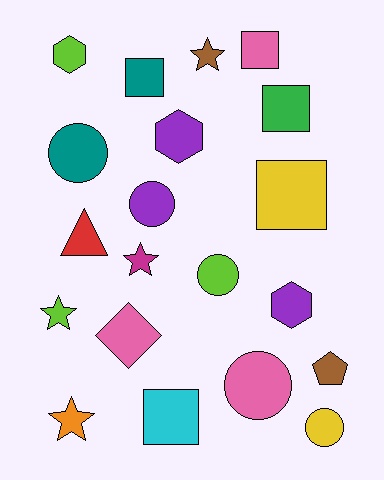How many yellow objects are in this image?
There are 2 yellow objects.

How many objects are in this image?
There are 20 objects.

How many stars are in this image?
There are 4 stars.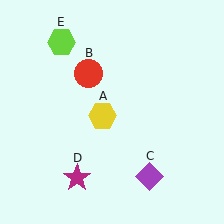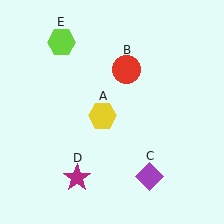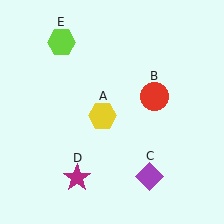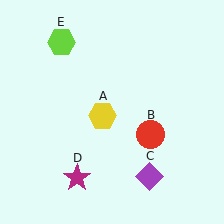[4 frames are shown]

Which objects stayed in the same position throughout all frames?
Yellow hexagon (object A) and purple diamond (object C) and magenta star (object D) and lime hexagon (object E) remained stationary.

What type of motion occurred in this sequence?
The red circle (object B) rotated clockwise around the center of the scene.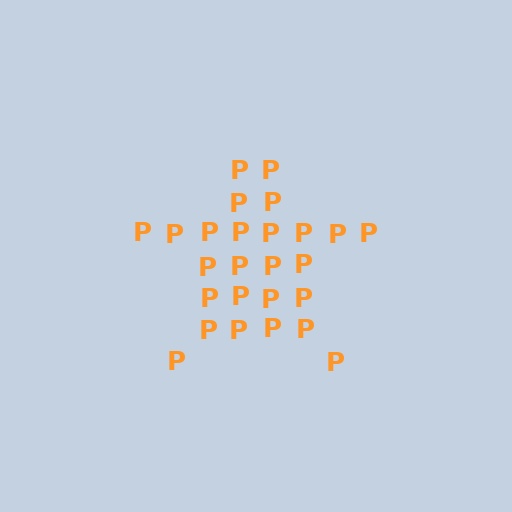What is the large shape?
The large shape is a star.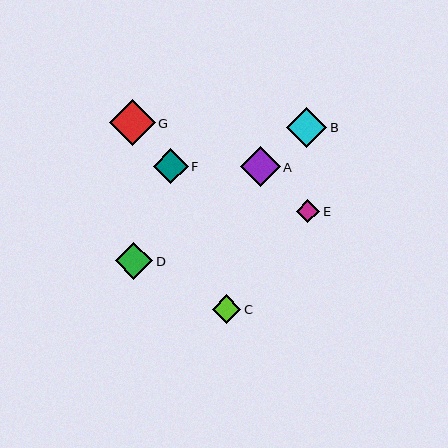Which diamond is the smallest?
Diamond E is the smallest with a size of approximately 23 pixels.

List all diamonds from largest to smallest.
From largest to smallest: G, A, B, D, F, C, E.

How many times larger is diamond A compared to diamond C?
Diamond A is approximately 1.4 times the size of diamond C.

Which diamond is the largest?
Diamond G is the largest with a size of approximately 46 pixels.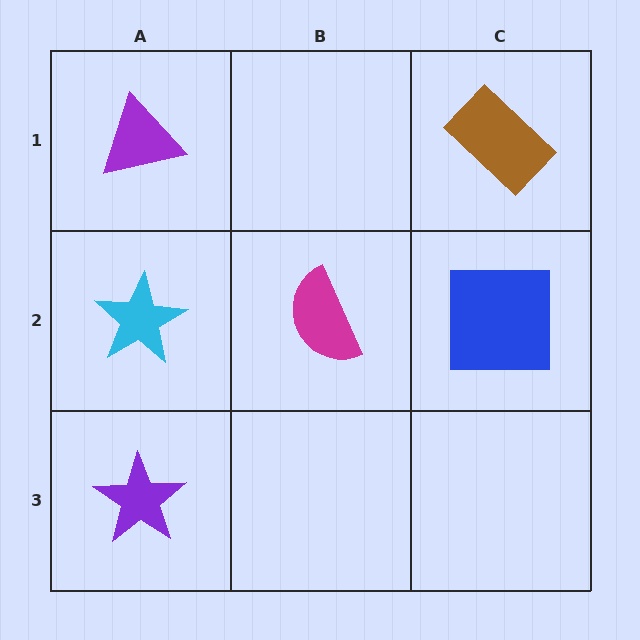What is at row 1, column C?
A brown rectangle.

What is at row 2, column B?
A magenta semicircle.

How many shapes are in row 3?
1 shape.